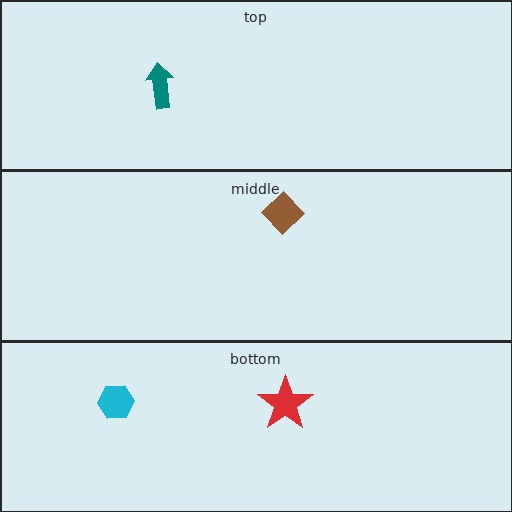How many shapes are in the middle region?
1.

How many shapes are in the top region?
1.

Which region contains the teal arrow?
The top region.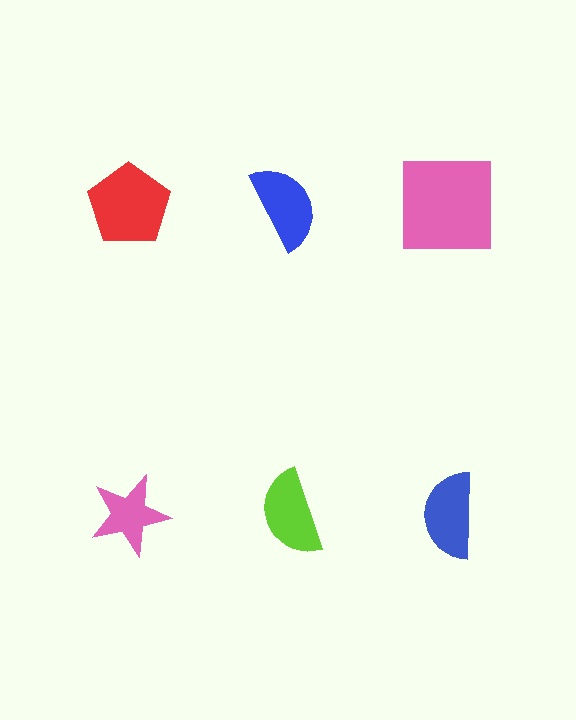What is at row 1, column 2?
A blue semicircle.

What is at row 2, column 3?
A blue semicircle.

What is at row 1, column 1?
A red pentagon.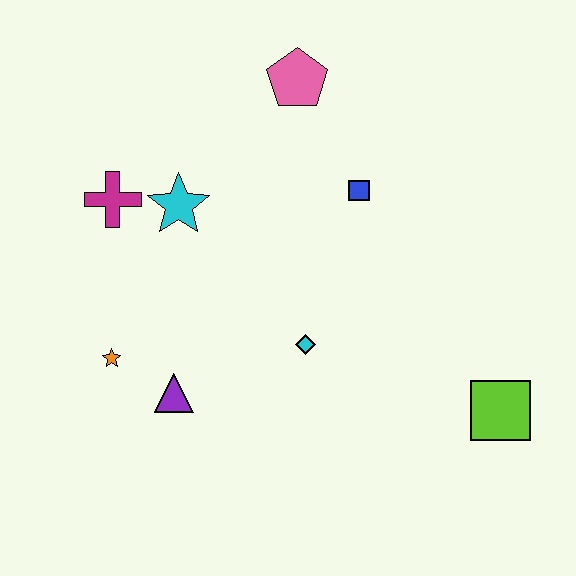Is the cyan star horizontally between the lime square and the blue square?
No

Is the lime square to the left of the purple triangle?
No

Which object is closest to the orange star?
The purple triangle is closest to the orange star.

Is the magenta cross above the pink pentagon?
No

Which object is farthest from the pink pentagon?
The lime square is farthest from the pink pentagon.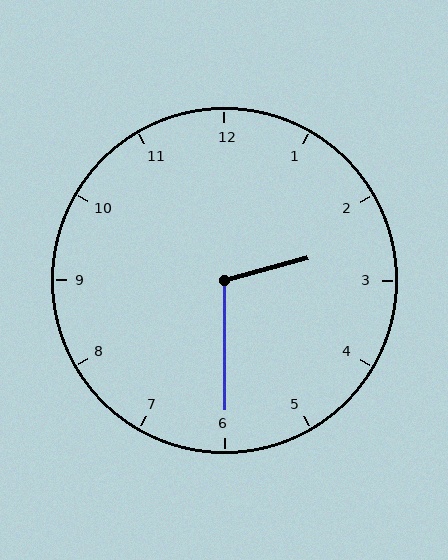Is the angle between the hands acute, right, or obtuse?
It is obtuse.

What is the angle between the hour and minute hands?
Approximately 105 degrees.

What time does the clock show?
2:30.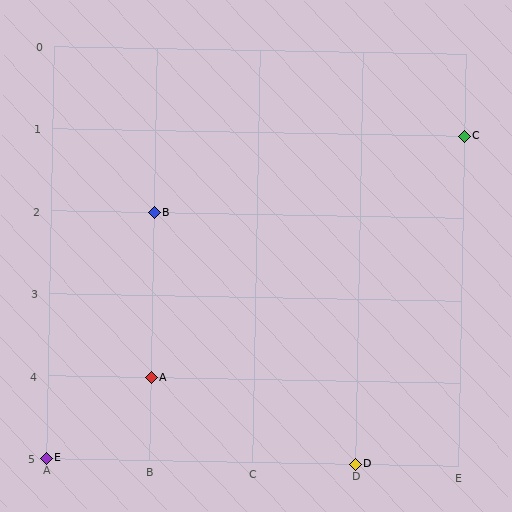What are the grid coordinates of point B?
Point B is at grid coordinates (B, 2).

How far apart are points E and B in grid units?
Points E and B are 1 column and 3 rows apart (about 3.2 grid units diagonally).